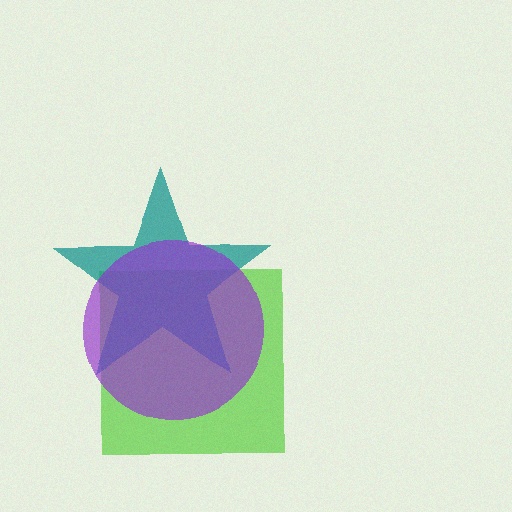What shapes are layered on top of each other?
The layered shapes are: a lime square, a teal star, a purple circle.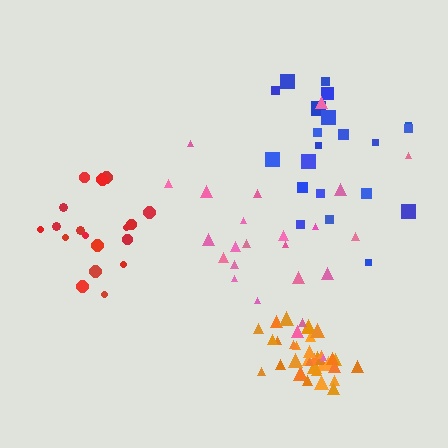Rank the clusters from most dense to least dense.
orange, red, pink, blue.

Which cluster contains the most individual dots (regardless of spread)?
Orange (34).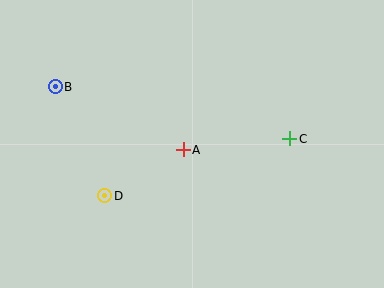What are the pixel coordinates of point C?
Point C is at (290, 139).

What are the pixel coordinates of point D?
Point D is at (105, 196).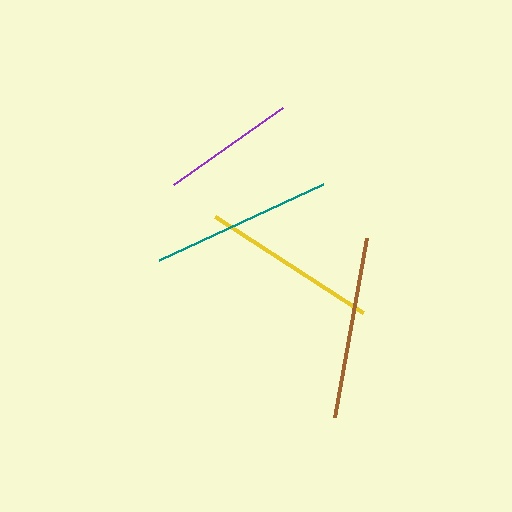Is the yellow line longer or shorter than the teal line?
The teal line is longer than the yellow line.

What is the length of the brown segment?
The brown segment is approximately 182 pixels long.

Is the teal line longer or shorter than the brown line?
The brown line is longer than the teal line.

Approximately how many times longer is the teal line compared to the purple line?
The teal line is approximately 1.4 times the length of the purple line.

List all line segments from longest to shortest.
From longest to shortest: brown, teal, yellow, purple.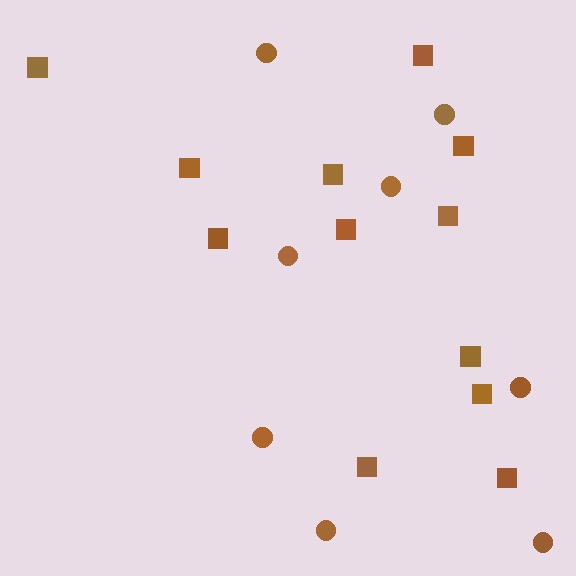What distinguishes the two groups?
There are 2 groups: one group of circles (8) and one group of squares (12).